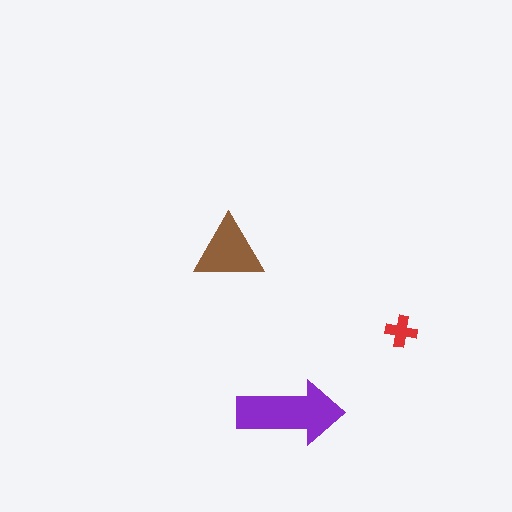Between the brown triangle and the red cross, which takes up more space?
The brown triangle.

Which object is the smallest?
The red cross.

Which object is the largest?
The purple arrow.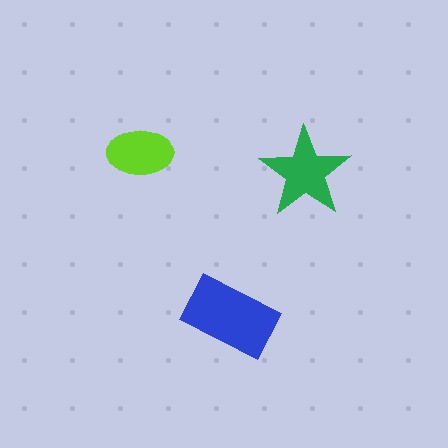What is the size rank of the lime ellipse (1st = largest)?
3rd.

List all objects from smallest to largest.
The lime ellipse, the green star, the blue rectangle.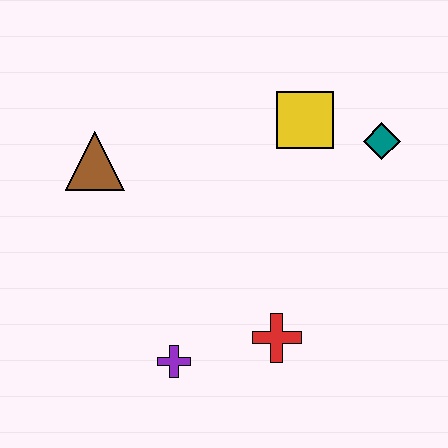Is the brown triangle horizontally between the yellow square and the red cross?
No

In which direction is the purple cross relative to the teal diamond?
The purple cross is below the teal diamond.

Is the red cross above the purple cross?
Yes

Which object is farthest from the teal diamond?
The purple cross is farthest from the teal diamond.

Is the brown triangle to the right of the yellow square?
No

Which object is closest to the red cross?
The purple cross is closest to the red cross.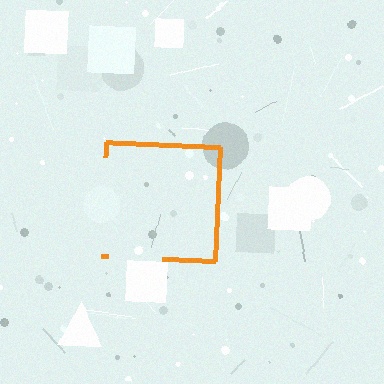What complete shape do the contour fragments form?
The contour fragments form a square.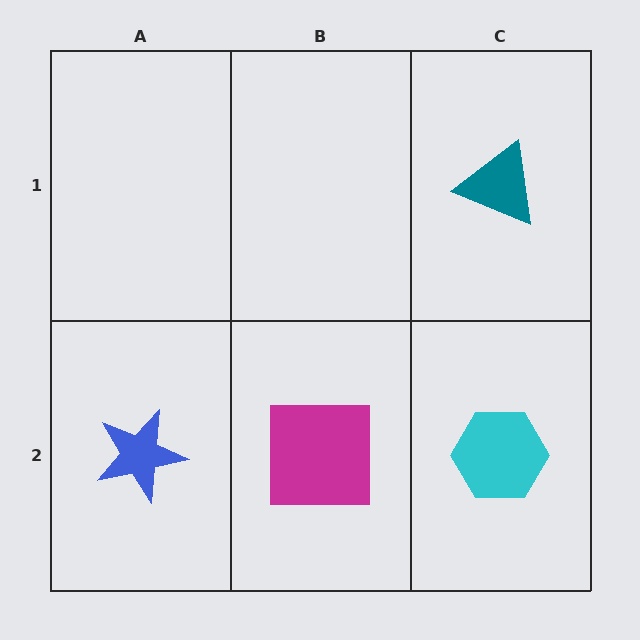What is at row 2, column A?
A blue star.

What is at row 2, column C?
A cyan hexagon.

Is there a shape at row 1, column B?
No, that cell is empty.